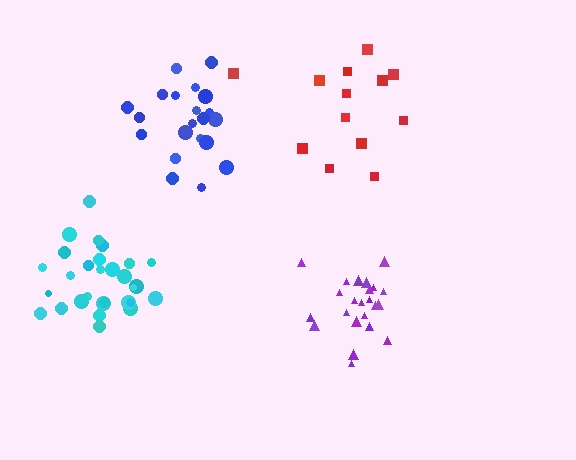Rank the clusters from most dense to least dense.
purple, cyan, blue, red.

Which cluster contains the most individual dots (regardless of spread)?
Cyan (31).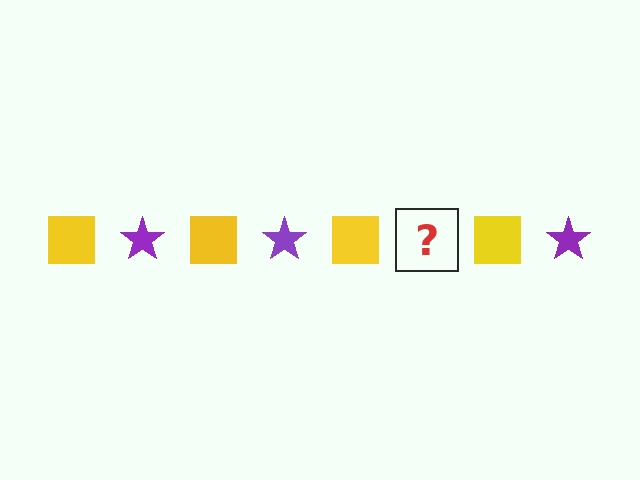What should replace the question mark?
The question mark should be replaced with a purple star.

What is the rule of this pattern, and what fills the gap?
The rule is that the pattern alternates between yellow square and purple star. The gap should be filled with a purple star.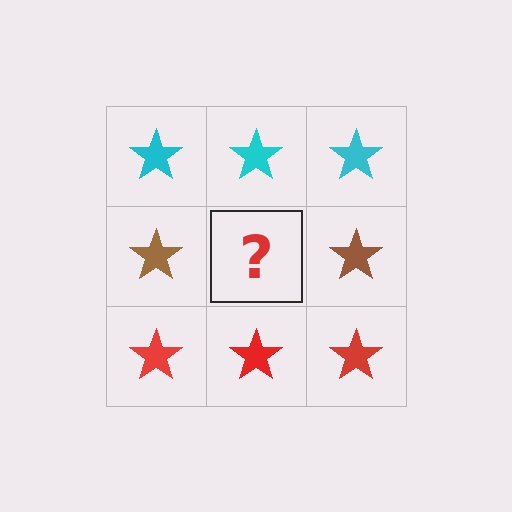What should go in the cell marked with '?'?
The missing cell should contain a brown star.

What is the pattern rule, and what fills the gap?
The rule is that each row has a consistent color. The gap should be filled with a brown star.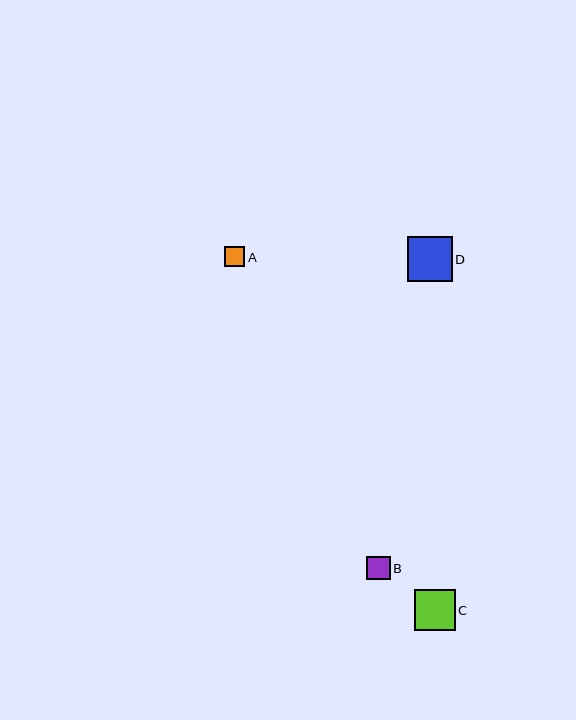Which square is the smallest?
Square A is the smallest with a size of approximately 20 pixels.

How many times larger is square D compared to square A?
Square D is approximately 2.2 times the size of square A.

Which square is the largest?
Square D is the largest with a size of approximately 45 pixels.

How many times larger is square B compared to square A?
Square B is approximately 1.2 times the size of square A.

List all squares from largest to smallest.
From largest to smallest: D, C, B, A.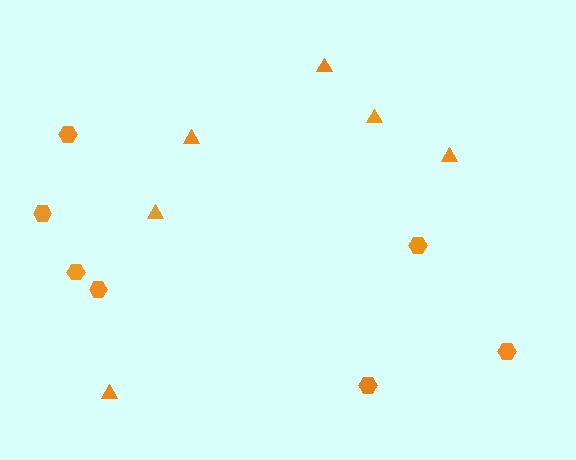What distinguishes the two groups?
There are 2 groups: one group of hexagons (7) and one group of triangles (6).